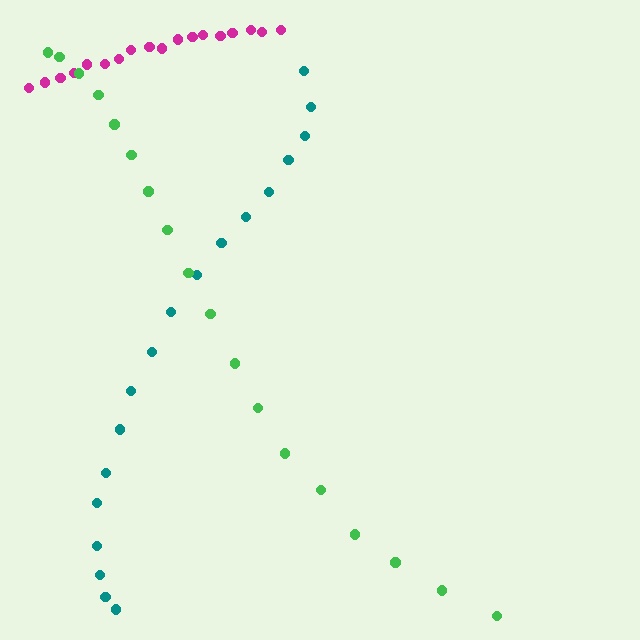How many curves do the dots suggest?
There are 3 distinct paths.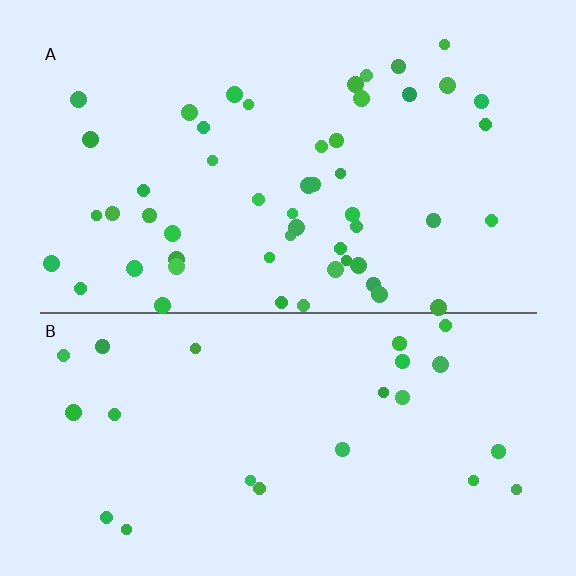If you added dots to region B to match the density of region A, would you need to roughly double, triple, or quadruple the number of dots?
Approximately double.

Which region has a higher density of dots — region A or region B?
A (the top).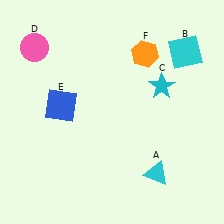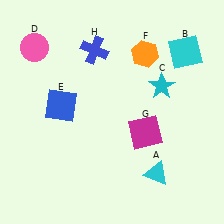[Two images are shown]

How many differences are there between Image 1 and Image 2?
There are 2 differences between the two images.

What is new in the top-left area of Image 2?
A blue cross (H) was added in the top-left area of Image 2.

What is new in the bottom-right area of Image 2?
A magenta square (G) was added in the bottom-right area of Image 2.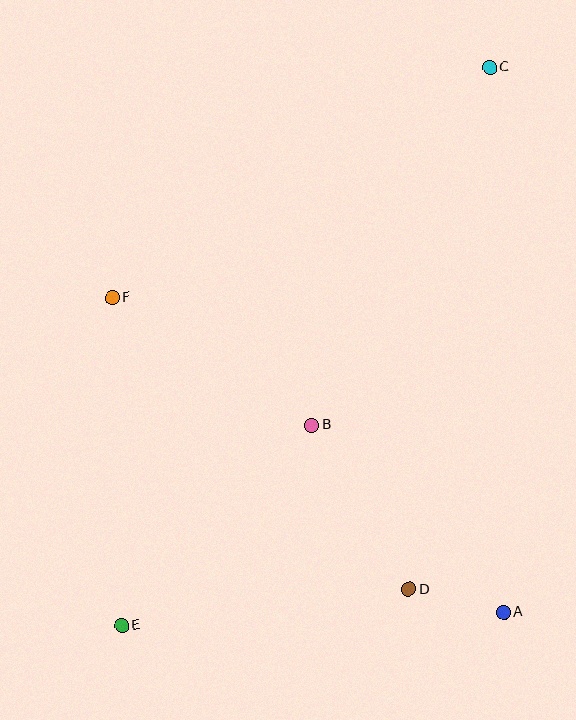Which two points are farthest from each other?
Points C and E are farthest from each other.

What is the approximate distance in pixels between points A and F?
The distance between A and F is approximately 503 pixels.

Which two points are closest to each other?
Points A and D are closest to each other.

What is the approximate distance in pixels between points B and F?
The distance between B and F is approximately 237 pixels.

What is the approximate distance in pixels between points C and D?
The distance between C and D is approximately 528 pixels.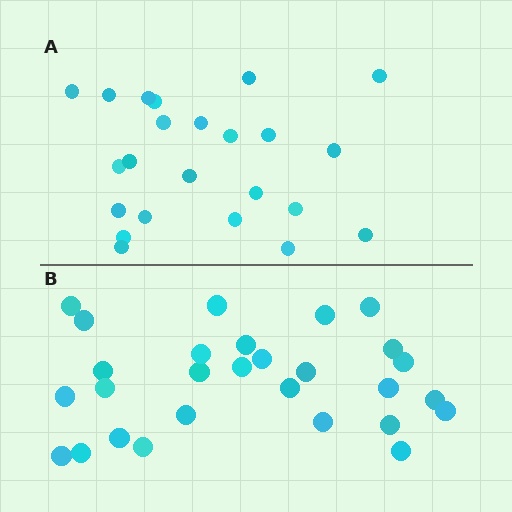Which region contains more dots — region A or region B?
Region B (the bottom region) has more dots.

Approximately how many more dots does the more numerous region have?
Region B has about 5 more dots than region A.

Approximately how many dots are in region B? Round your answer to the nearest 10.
About 30 dots. (The exact count is 28, which rounds to 30.)